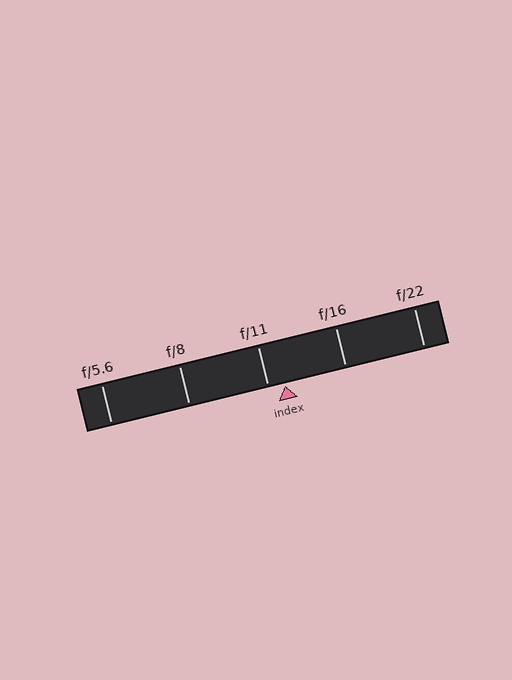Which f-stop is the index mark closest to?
The index mark is closest to f/11.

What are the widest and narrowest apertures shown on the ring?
The widest aperture shown is f/5.6 and the narrowest is f/22.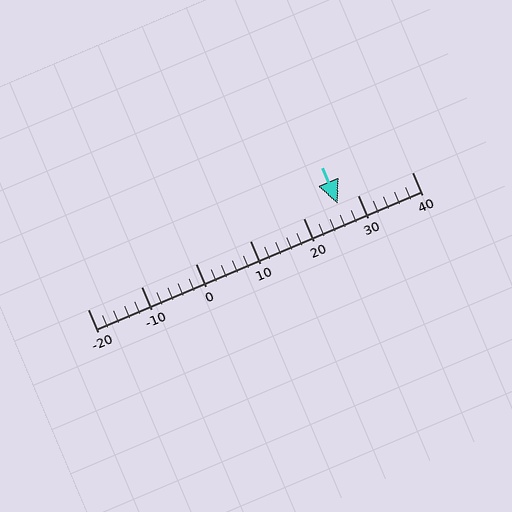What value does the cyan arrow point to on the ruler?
The cyan arrow points to approximately 26.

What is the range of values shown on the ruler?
The ruler shows values from -20 to 40.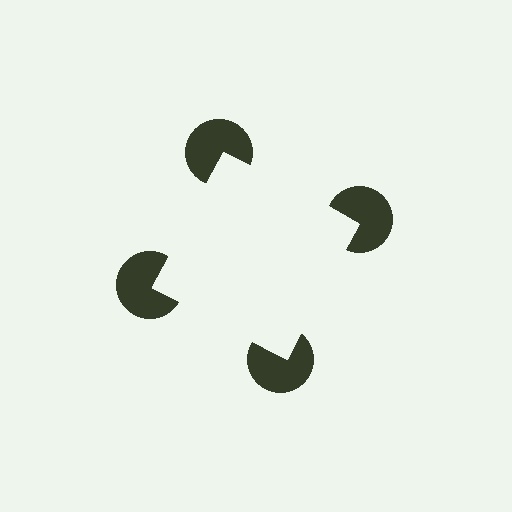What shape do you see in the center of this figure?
An illusory square — its edges are inferred from the aligned wedge cuts in the pac-man discs, not physically drawn.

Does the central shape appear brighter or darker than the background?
It typically appears slightly brighter than the background, even though no actual brightness change is drawn.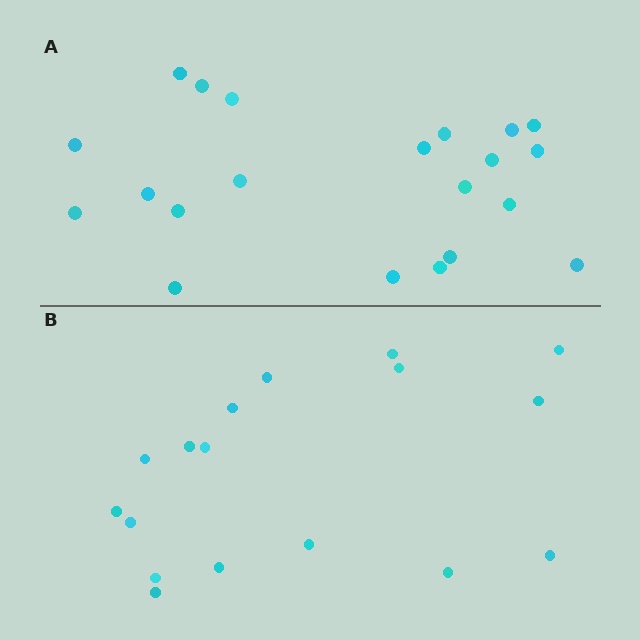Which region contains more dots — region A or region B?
Region A (the top region) has more dots.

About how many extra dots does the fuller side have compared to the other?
Region A has about 4 more dots than region B.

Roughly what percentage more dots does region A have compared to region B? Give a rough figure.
About 25% more.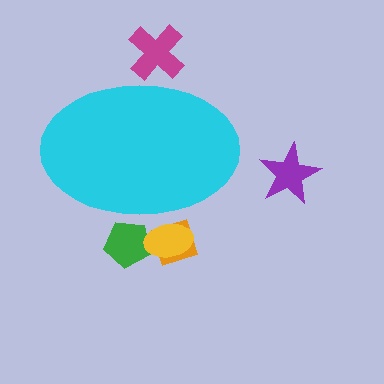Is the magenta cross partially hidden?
Yes, the magenta cross is partially hidden behind the cyan ellipse.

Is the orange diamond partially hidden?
Yes, the orange diamond is partially hidden behind the cyan ellipse.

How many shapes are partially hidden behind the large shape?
4 shapes are partially hidden.